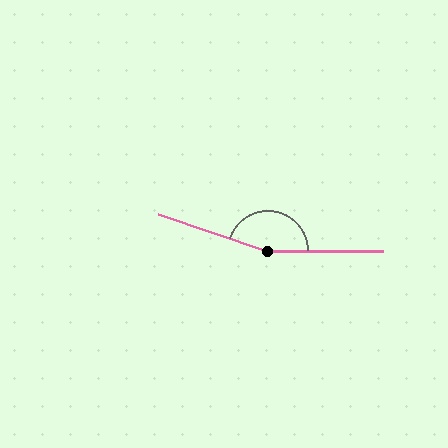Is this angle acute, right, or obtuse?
It is obtuse.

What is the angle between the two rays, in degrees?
Approximately 162 degrees.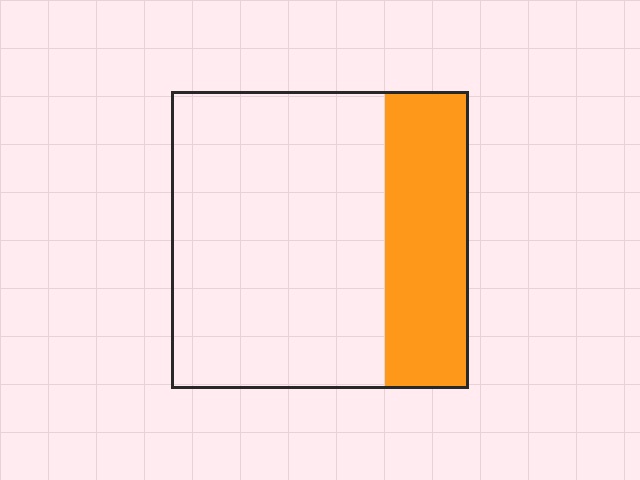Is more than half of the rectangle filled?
No.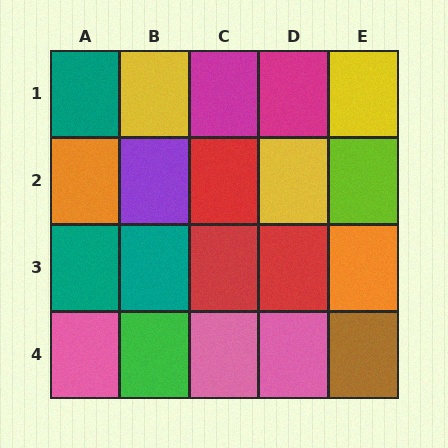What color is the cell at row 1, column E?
Yellow.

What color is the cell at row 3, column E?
Orange.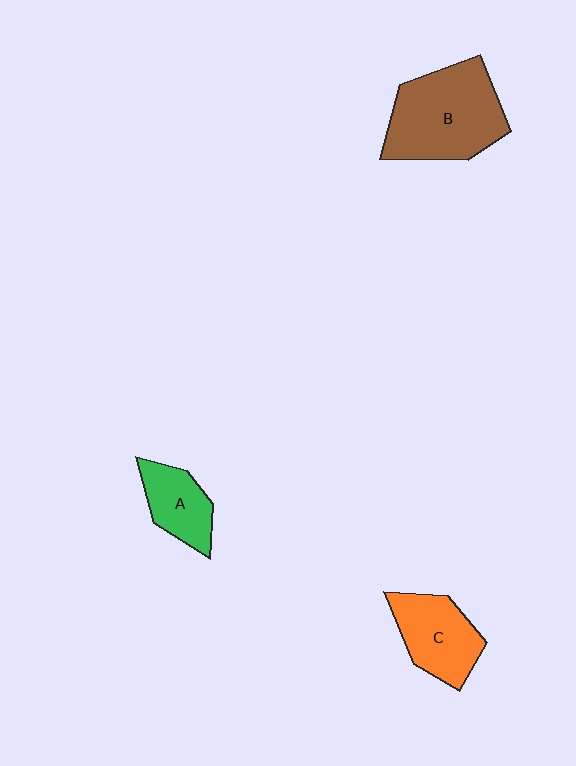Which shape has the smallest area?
Shape A (green).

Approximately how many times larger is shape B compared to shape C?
Approximately 1.6 times.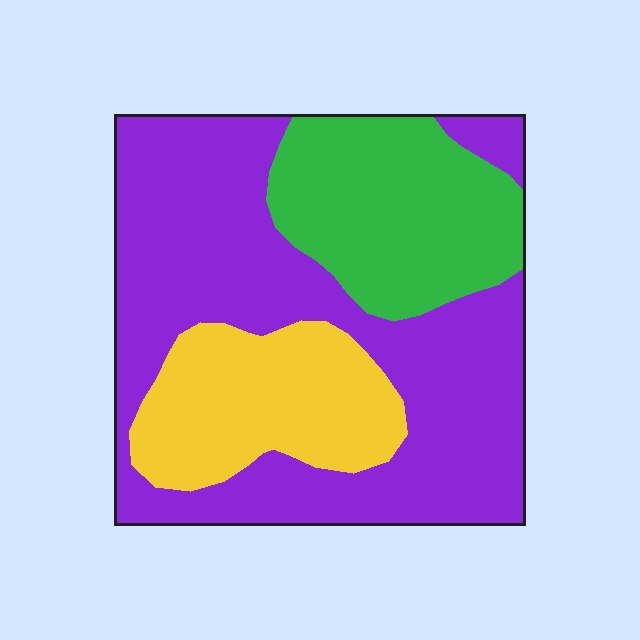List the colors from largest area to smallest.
From largest to smallest: purple, green, yellow.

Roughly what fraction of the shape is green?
Green covers 24% of the shape.